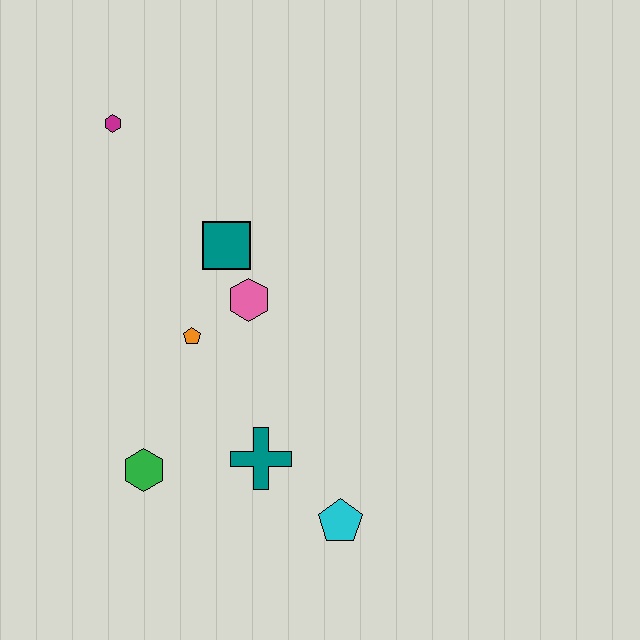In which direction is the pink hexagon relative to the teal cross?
The pink hexagon is above the teal cross.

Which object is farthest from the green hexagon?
The magenta hexagon is farthest from the green hexagon.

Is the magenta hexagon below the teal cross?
No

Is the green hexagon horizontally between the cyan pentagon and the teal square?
No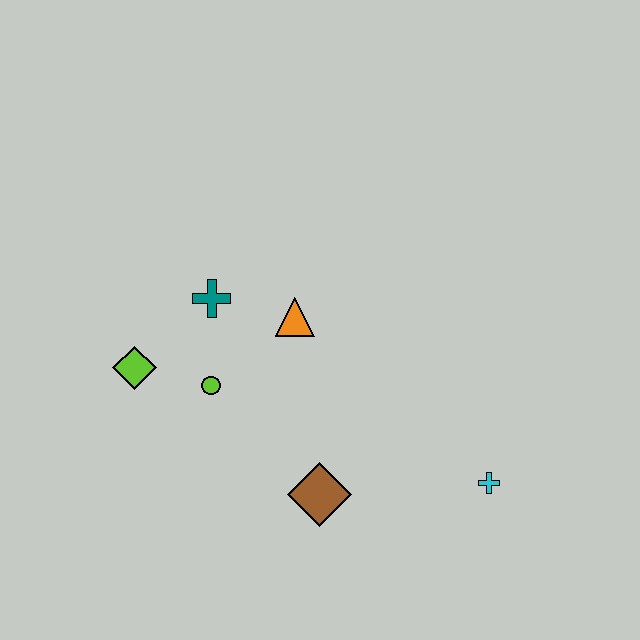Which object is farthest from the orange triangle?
The cyan cross is farthest from the orange triangle.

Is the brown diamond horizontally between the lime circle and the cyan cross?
Yes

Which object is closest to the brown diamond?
The lime circle is closest to the brown diamond.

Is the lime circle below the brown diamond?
No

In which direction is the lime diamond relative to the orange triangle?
The lime diamond is to the left of the orange triangle.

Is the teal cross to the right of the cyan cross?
No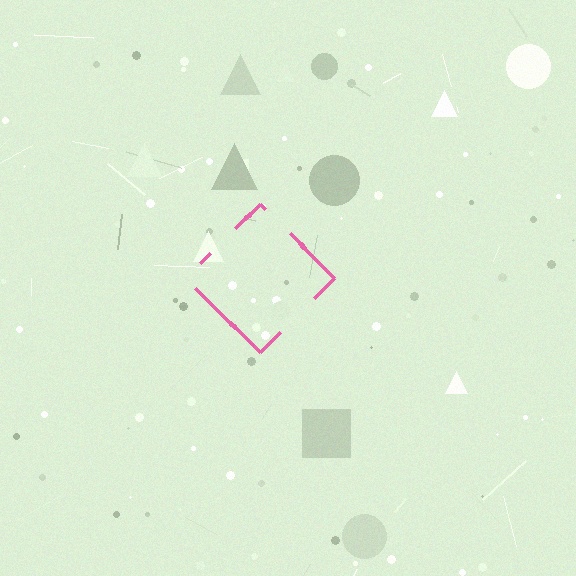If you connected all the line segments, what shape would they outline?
They would outline a diamond.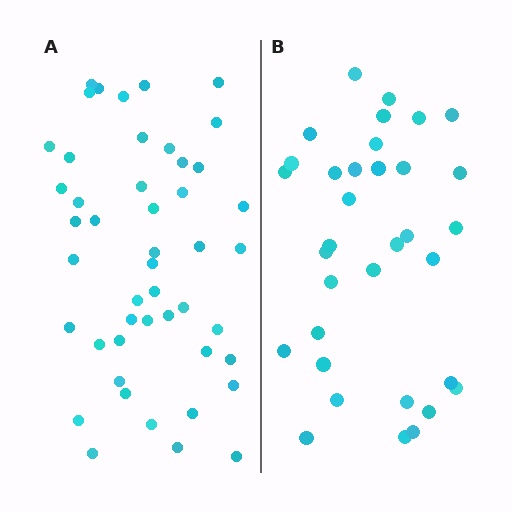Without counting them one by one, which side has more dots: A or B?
Region A (the left region) has more dots.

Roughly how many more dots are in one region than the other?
Region A has approximately 15 more dots than region B.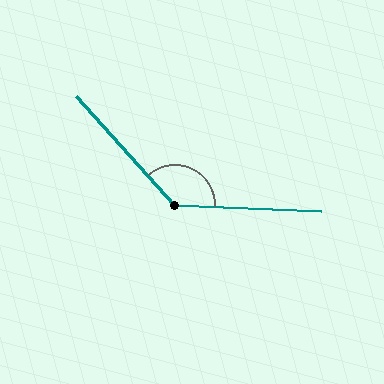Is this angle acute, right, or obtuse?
It is obtuse.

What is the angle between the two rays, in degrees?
Approximately 134 degrees.